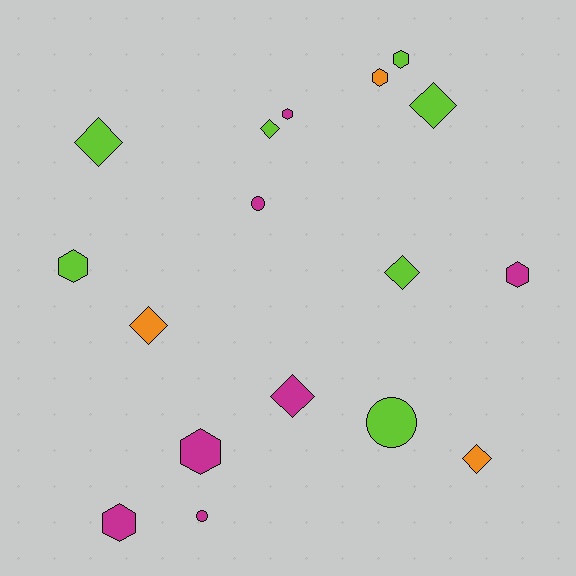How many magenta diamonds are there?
There is 1 magenta diamond.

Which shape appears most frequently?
Diamond, with 7 objects.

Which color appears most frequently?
Magenta, with 7 objects.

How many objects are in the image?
There are 17 objects.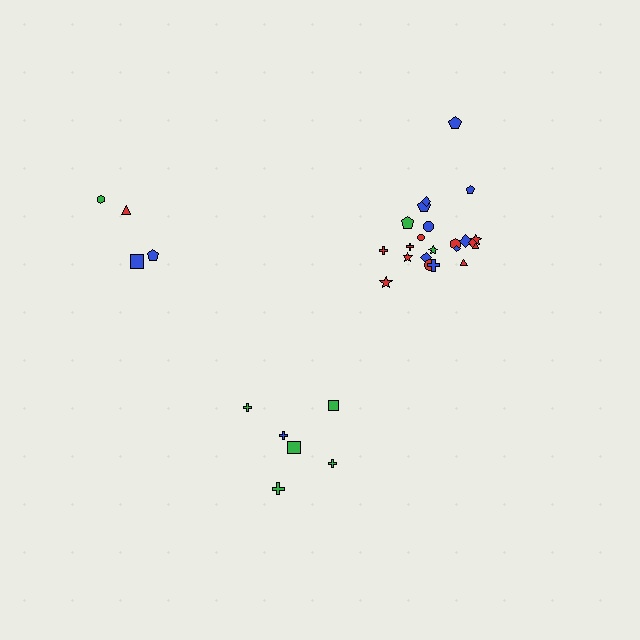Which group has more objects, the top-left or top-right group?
The top-right group.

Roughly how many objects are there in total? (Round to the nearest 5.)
Roughly 30 objects in total.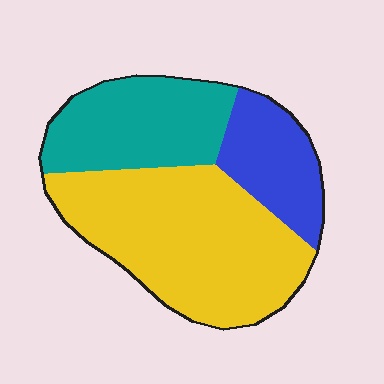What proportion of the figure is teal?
Teal takes up about one quarter (1/4) of the figure.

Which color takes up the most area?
Yellow, at roughly 50%.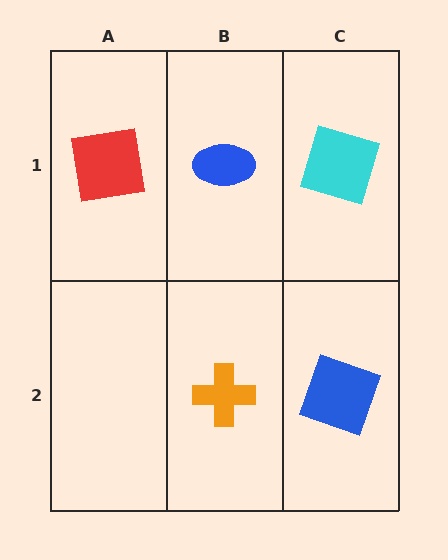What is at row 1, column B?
A blue ellipse.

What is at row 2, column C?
A blue square.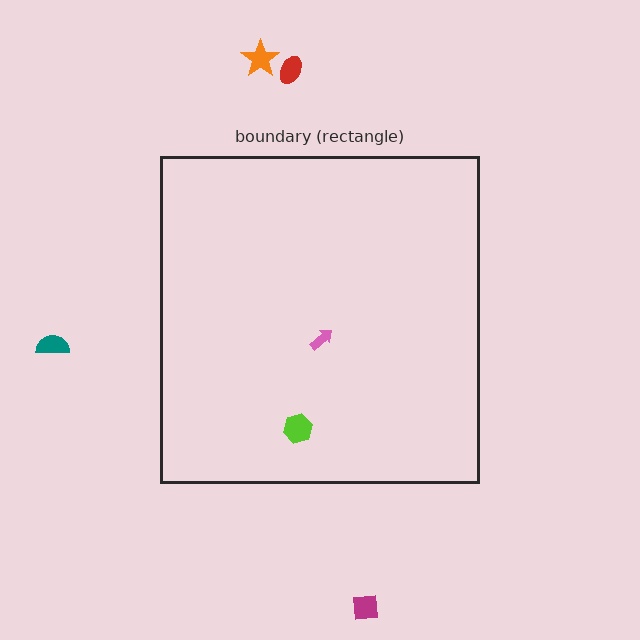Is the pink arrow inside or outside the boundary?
Inside.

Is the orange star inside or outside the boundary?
Outside.